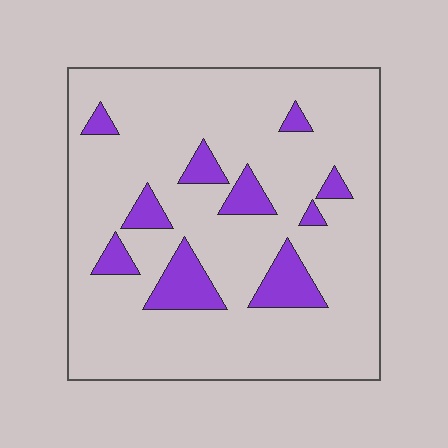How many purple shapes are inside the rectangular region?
10.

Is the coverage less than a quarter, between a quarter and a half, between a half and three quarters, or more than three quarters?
Less than a quarter.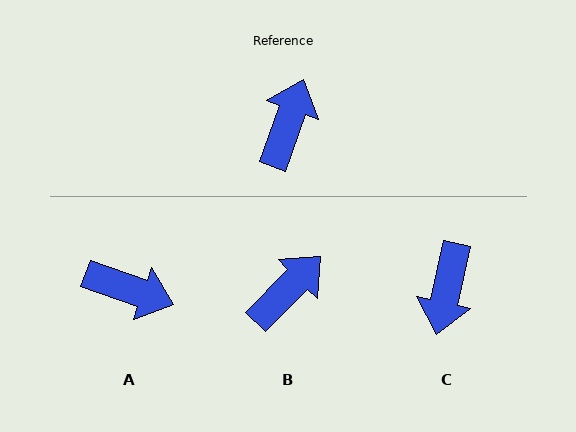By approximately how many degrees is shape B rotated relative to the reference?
Approximately 25 degrees clockwise.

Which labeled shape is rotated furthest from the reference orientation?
C, about 173 degrees away.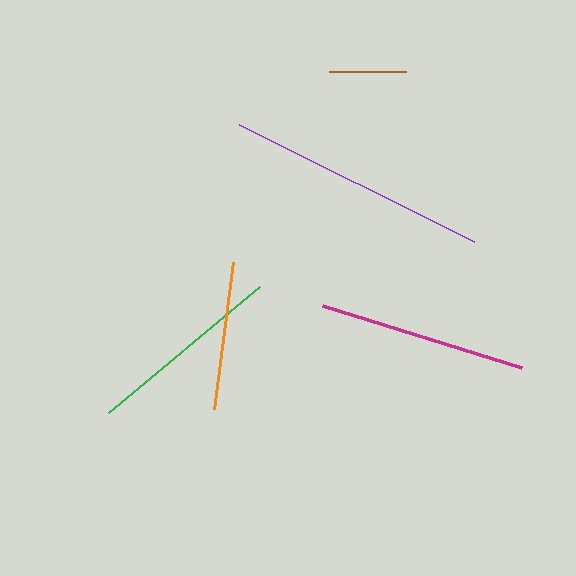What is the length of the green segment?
The green segment is approximately 196 pixels long.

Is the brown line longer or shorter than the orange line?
The orange line is longer than the brown line.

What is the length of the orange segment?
The orange segment is approximately 149 pixels long.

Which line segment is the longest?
The purple line is the longest at approximately 263 pixels.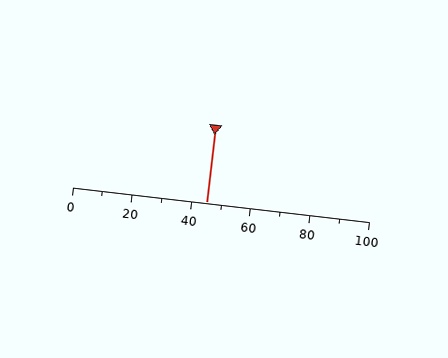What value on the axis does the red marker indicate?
The marker indicates approximately 45.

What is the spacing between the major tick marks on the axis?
The major ticks are spaced 20 apart.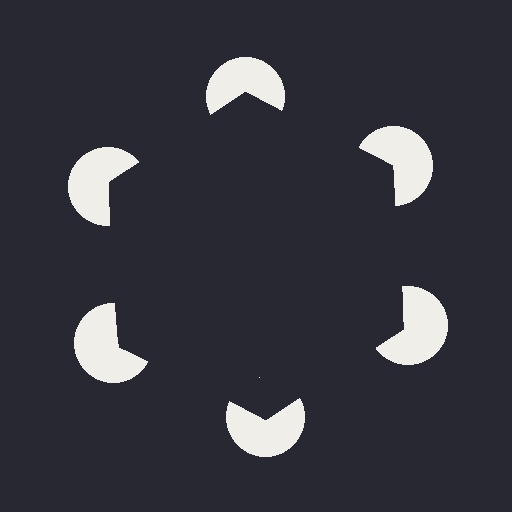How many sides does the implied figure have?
6 sides.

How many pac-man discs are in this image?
There are 6 — one at each vertex of the illusory hexagon.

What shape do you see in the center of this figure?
An illusory hexagon — its edges are inferred from the aligned wedge cuts in the pac-man discs, not physically drawn.